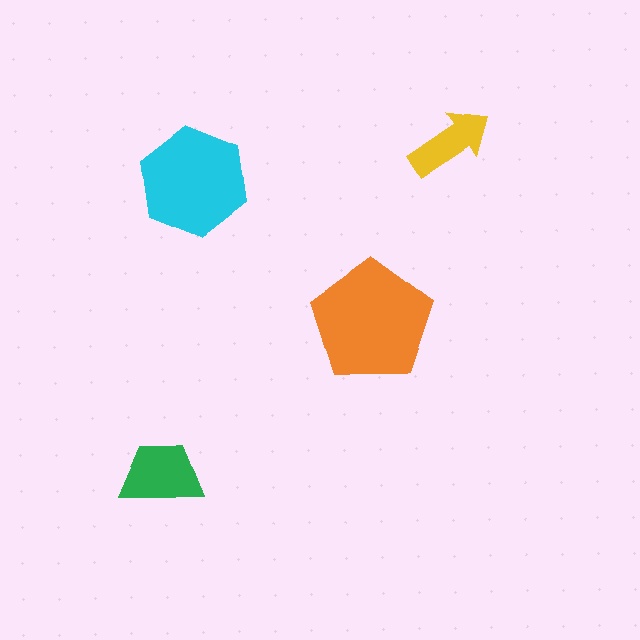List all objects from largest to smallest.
The orange pentagon, the cyan hexagon, the green trapezoid, the yellow arrow.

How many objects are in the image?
There are 4 objects in the image.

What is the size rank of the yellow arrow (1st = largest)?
4th.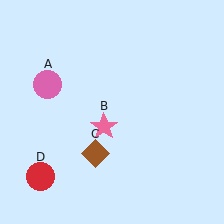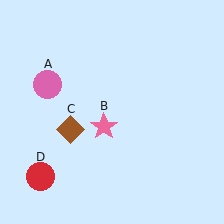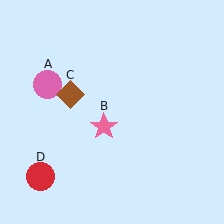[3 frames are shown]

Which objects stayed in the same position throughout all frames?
Pink circle (object A) and pink star (object B) and red circle (object D) remained stationary.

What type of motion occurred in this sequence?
The brown diamond (object C) rotated clockwise around the center of the scene.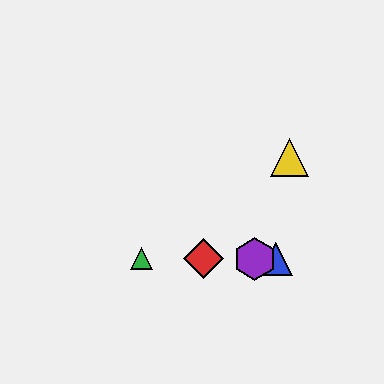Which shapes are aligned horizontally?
The red diamond, the blue triangle, the green triangle, the purple hexagon are aligned horizontally.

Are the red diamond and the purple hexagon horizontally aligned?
Yes, both are at y≈259.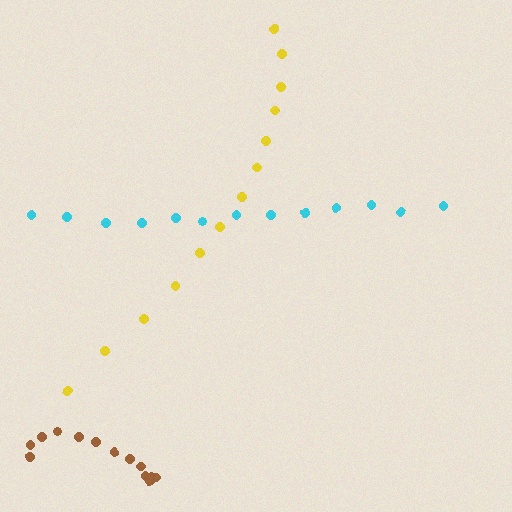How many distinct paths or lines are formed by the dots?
There are 3 distinct paths.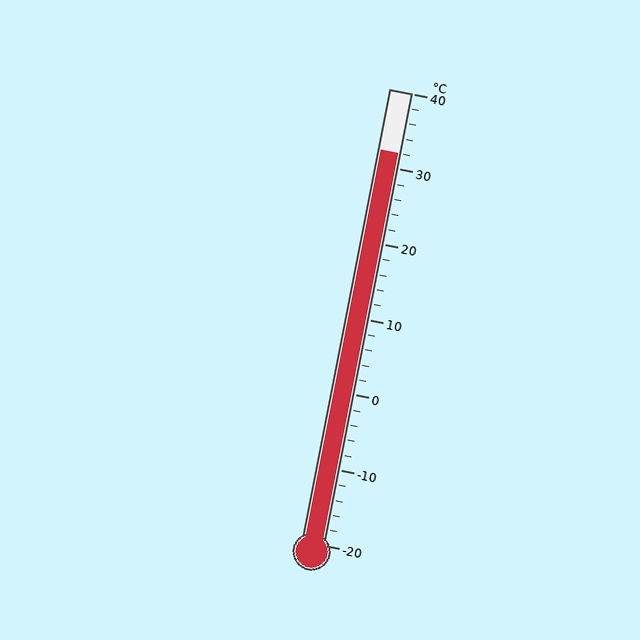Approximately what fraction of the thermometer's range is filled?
The thermometer is filled to approximately 85% of its range.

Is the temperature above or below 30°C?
The temperature is above 30°C.